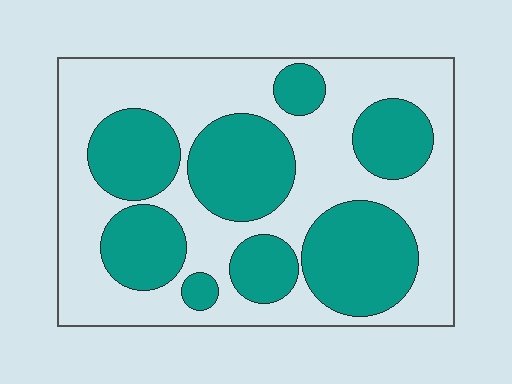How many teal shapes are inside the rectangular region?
8.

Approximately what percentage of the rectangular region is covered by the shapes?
Approximately 40%.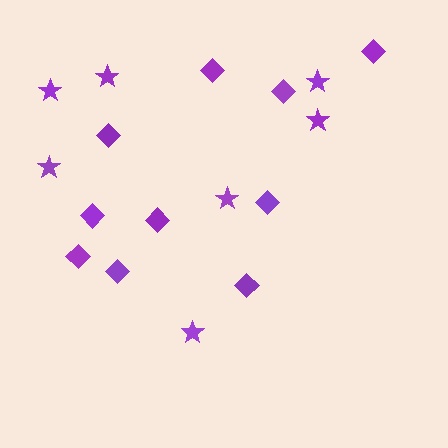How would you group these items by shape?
There are 2 groups: one group of diamonds (10) and one group of stars (7).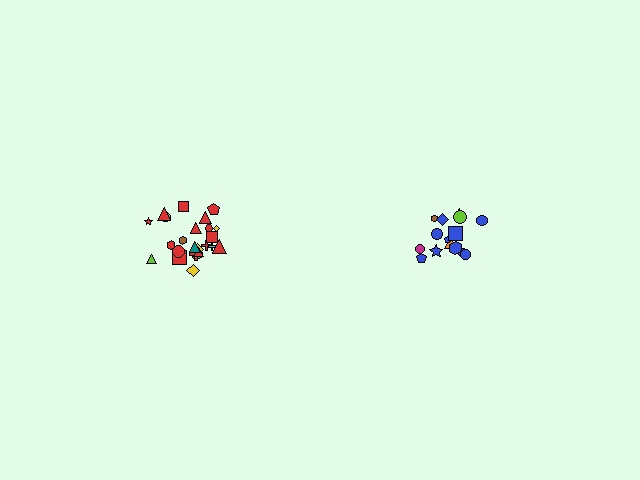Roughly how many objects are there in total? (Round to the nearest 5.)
Roughly 40 objects in total.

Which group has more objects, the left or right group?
The left group.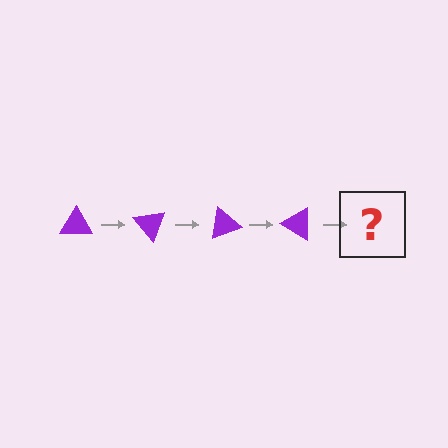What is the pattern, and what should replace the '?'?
The pattern is that the triangle rotates 50 degrees each step. The '?' should be a purple triangle rotated 200 degrees.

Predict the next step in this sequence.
The next step is a purple triangle rotated 200 degrees.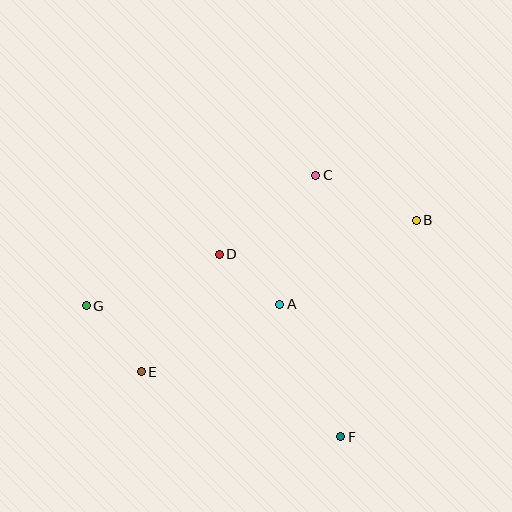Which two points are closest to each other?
Points A and D are closest to each other.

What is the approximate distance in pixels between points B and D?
The distance between B and D is approximately 200 pixels.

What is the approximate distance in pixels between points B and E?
The distance between B and E is approximately 314 pixels.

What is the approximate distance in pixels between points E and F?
The distance between E and F is approximately 210 pixels.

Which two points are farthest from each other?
Points B and G are farthest from each other.